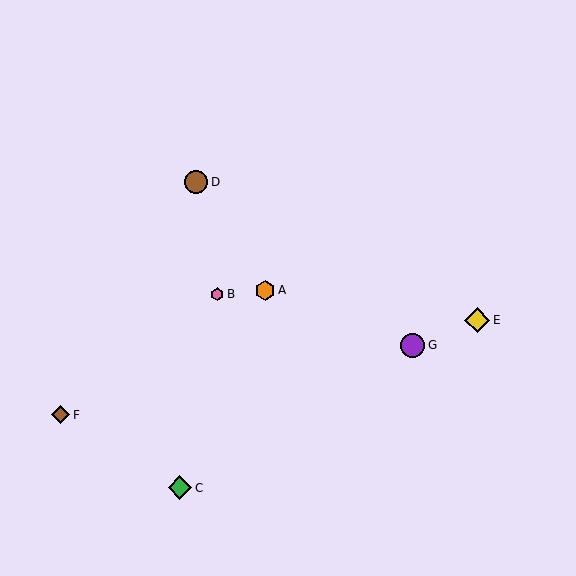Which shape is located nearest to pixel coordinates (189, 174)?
The brown circle (labeled D) at (196, 182) is nearest to that location.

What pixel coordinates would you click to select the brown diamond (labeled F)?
Click at (61, 415) to select the brown diamond F.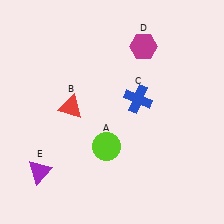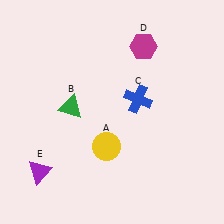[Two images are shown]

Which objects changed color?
A changed from lime to yellow. B changed from red to green.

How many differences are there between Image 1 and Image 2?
There are 2 differences between the two images.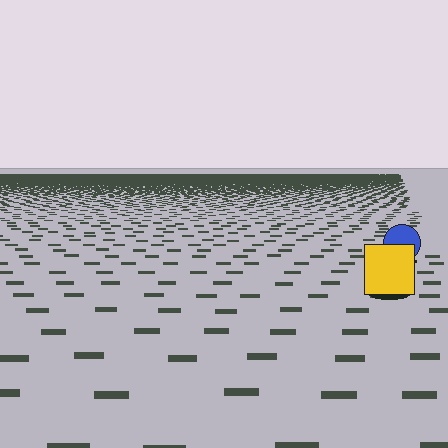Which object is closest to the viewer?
The yellow square is closest. The texture marks near it are larger and more spread out.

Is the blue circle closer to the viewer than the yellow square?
No. The yellow square is closer — you can tell from the texture gradient: the ground texture is coarser near it.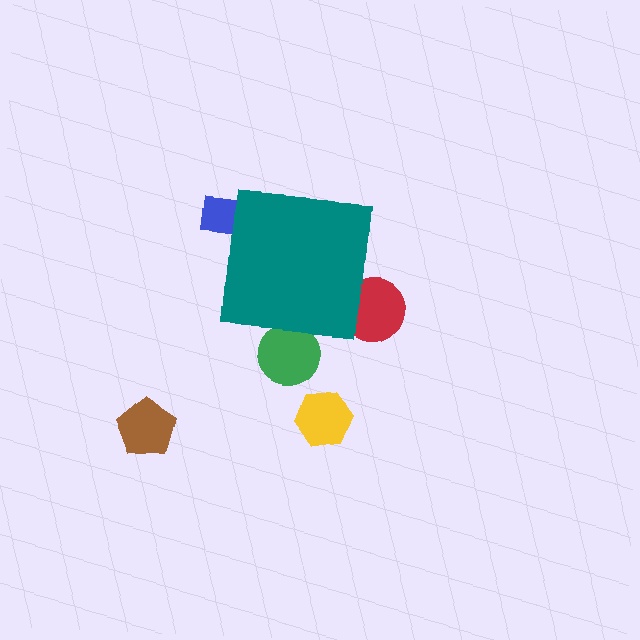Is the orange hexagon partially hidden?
Yes, the orange hexagon is partially hidden behind the teal square.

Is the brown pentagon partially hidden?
No, the brown pentagon is fully visible.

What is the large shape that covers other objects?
A teal square.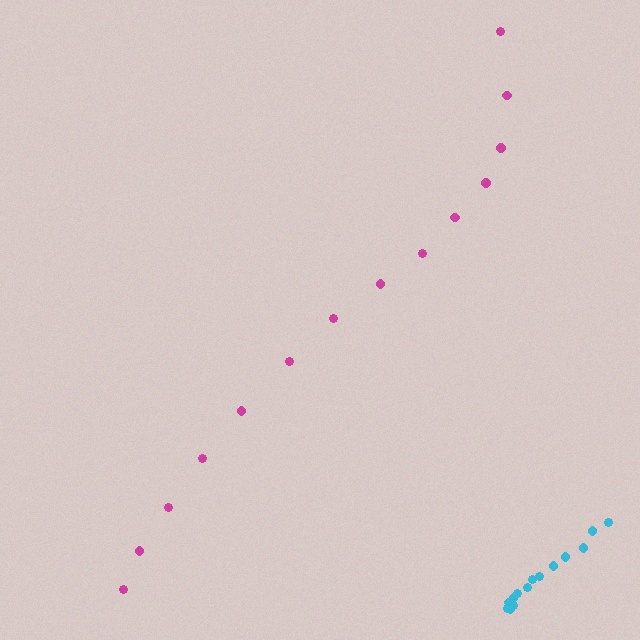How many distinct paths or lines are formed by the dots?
There are 2 distinct paths.